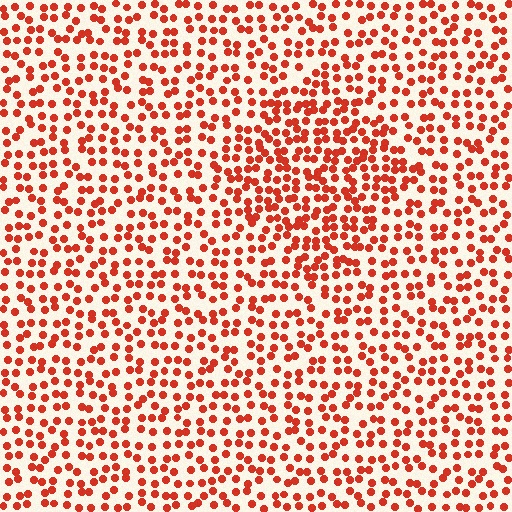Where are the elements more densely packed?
The elements are more densely packed inside the diamond boundary.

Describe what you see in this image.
The image contains small red elements arranged at two different densities. A diamond-shaped region is visible where the elements are more densely packed than the surrounding area.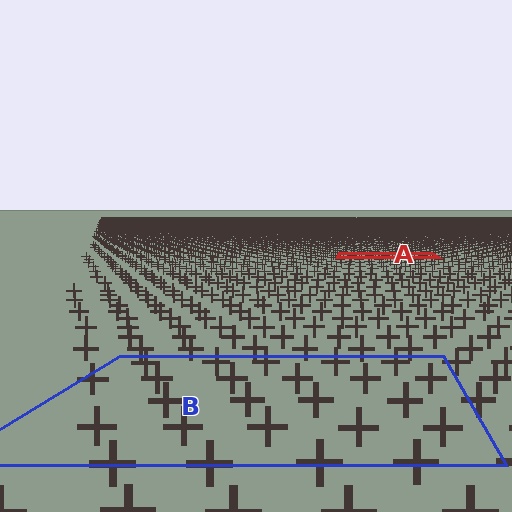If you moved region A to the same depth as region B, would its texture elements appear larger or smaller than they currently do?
They would appear larger. At a closer depth, the same texture elements are projected at a bigger on-screen size.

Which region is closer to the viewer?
Region B is closer. The texture elements there are larger and more spread out.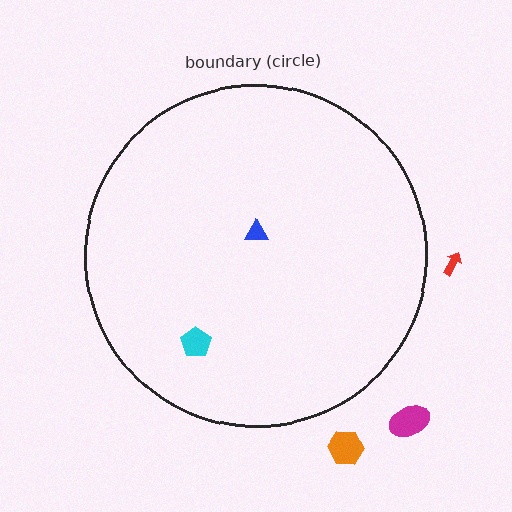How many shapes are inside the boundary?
2 inside, 3 outside.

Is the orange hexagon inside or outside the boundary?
Outside.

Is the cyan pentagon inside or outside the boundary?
Inside.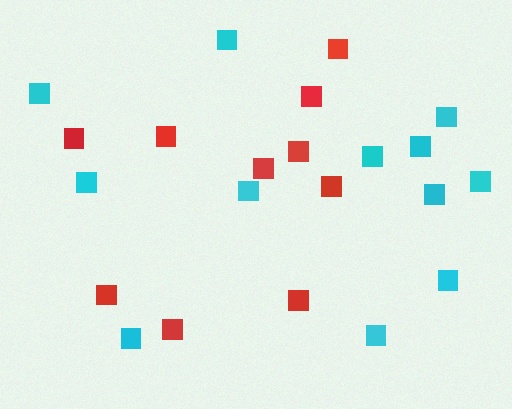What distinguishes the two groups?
There are 2 groups: one group of red squares (10) and one group of cyan squares (12).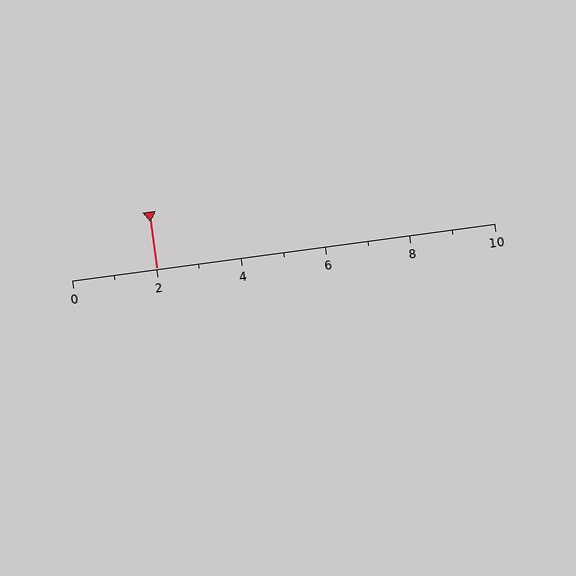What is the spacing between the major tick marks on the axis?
The major ticks are spaced 2 apart.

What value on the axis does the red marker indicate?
The marker indicates approximately 2.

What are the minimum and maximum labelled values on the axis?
The axis runs from 0 to 10.